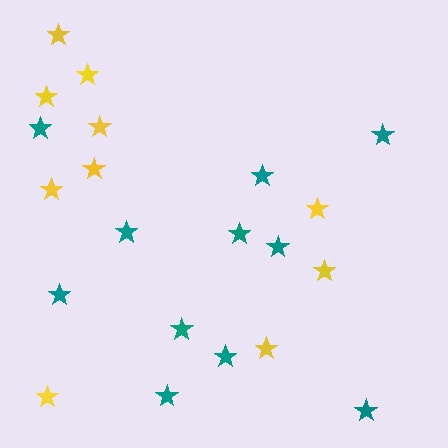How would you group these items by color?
There are 2 groups: one group of teal stars (11) and one group of yellow stars (10).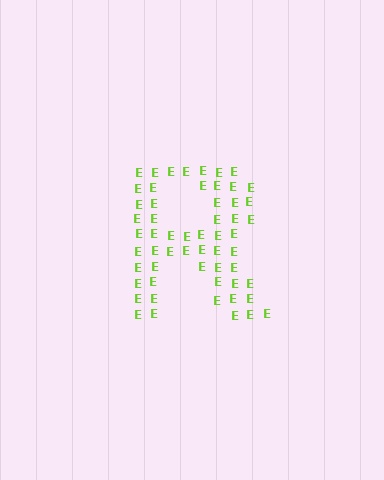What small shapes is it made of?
It is made of small letter E's.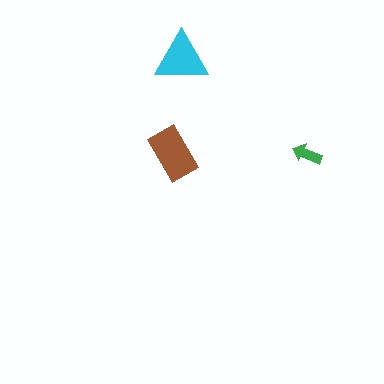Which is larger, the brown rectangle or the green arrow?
The brown rectangle.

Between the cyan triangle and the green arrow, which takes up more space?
The cyan triangle.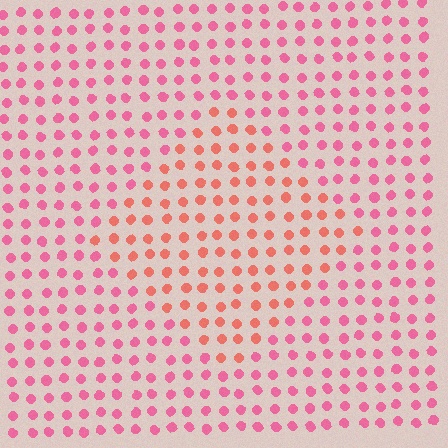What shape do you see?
I see a diamond.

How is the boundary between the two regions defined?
The boundary is defined purely by a slight shift in hue (about 29 degrees). Spacing, size, and orientation are identical on both sides.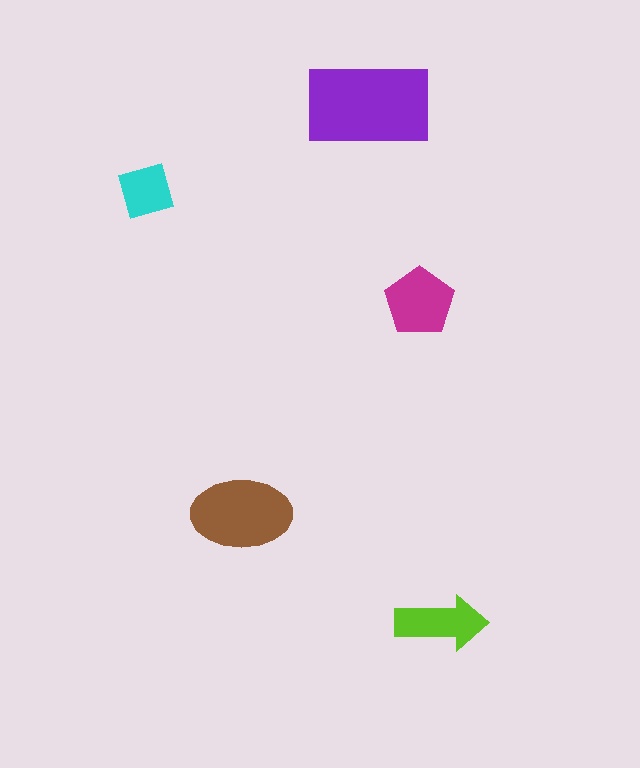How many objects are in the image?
There are 5 objects in the image.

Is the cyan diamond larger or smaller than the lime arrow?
Smaller.